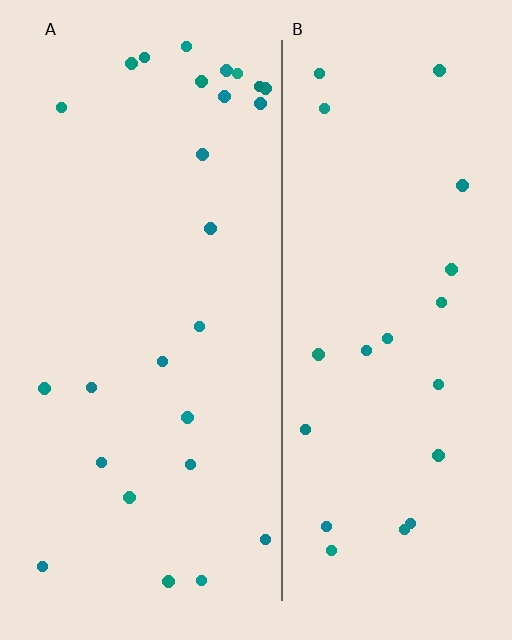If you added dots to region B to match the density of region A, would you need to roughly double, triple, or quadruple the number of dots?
Approximately double.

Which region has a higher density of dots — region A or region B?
A (the left).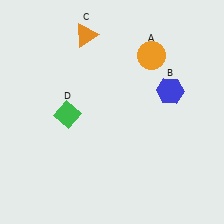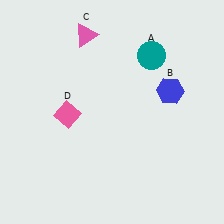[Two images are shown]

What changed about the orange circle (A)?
In Image 1, A is orange. In Image 2, it changed to teal.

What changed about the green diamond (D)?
In Image 1, D is green. In Image 2, it changed to pink.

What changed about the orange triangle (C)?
In Image 1, C is orange. In Image 2, it changed to pink.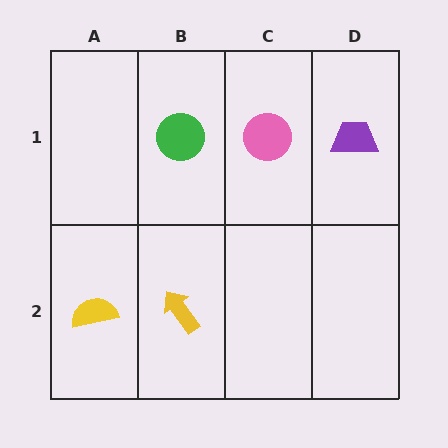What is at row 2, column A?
A yellow semicircle.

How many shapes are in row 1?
3 shapes.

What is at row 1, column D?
A purple trapezoid.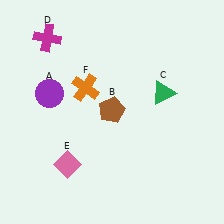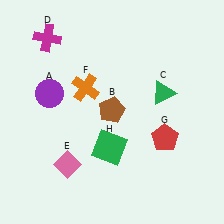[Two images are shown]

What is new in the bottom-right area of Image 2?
A red pentagon (G) was added in the bottom-right area of Image 2.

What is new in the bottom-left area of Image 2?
A green square (H) was added in the bottom-left area of Image 2.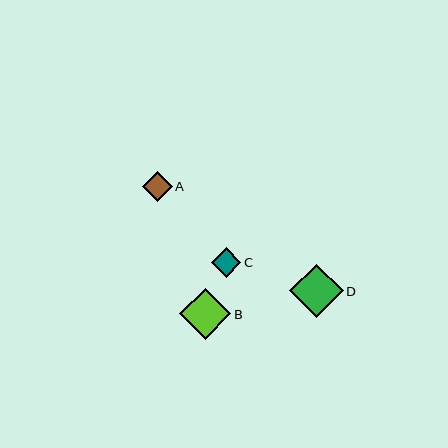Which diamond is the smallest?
Diamond C is the smallest with a size of approximately 29 pixels.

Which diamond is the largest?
Diamond D is the largest with a size of approximately 54 pixels.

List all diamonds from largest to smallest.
From largest to smallest: D, B, A, C.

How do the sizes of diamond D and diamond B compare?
Diamond D and diamond B are approximately the same size.